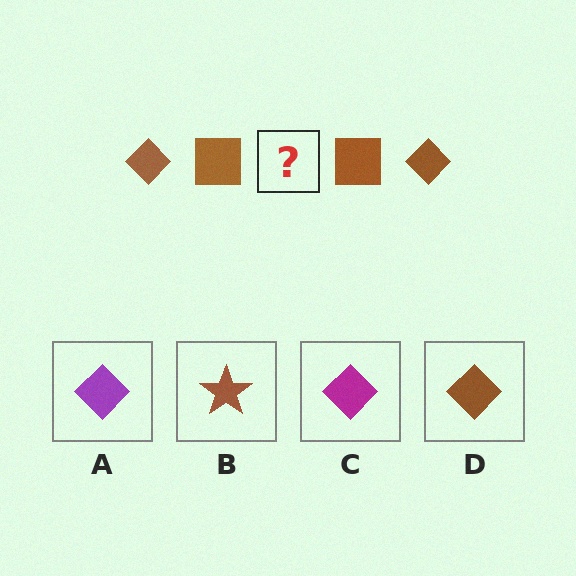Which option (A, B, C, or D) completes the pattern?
D.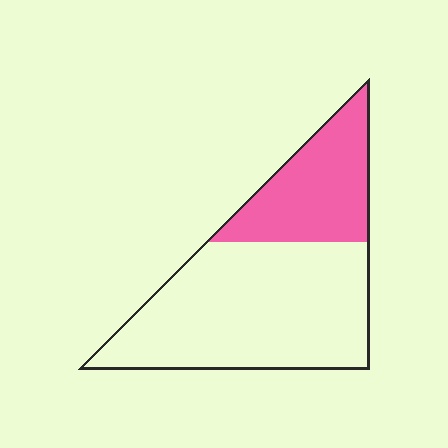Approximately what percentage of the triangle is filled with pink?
Approximately 30%.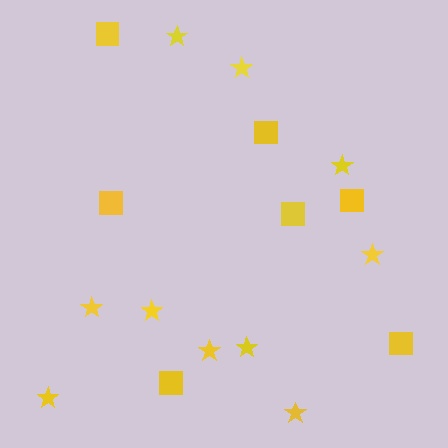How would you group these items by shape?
There are 2 groups: one group of squares (7) and one group of stars (10).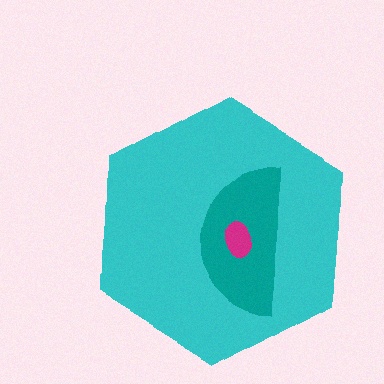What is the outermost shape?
The cyan hexagon.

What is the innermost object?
The magenta ellipse.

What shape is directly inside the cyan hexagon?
The teal semicircle.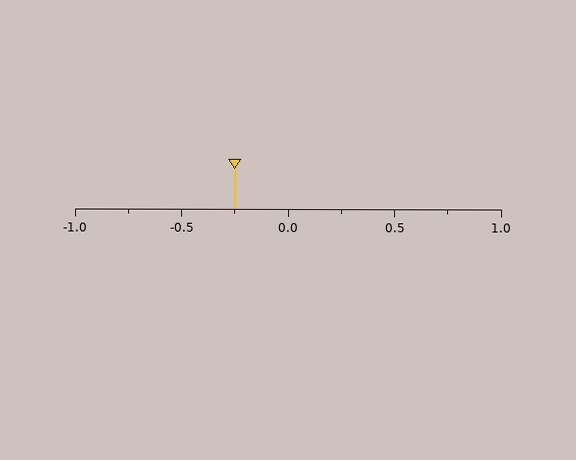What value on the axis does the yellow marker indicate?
The marker indicates approximately -0.25.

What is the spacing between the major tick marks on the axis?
The major ticks are spaced 0.5 apart.